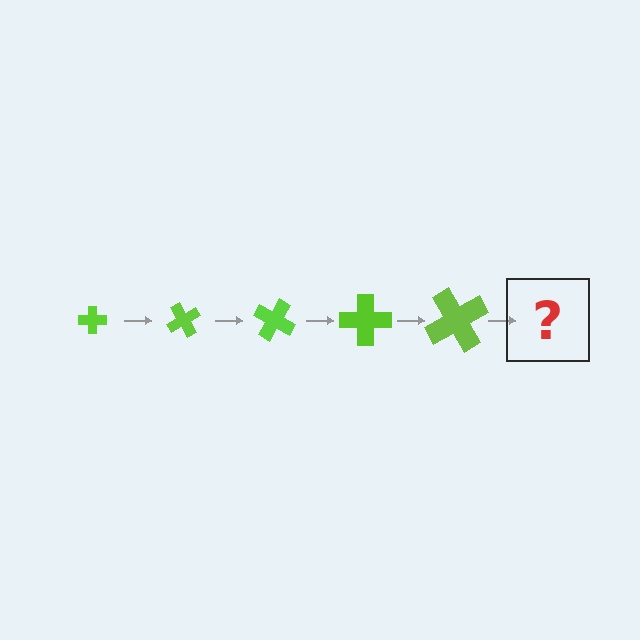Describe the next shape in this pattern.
It should be a cross, larger than the previous one and rotated 300 degrees from the start.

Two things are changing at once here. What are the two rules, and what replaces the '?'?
The two rules are that the cross grows larger each step and it rotates 60 degrees each step. The '?' should be a cross, larger than the previous one and rotated 300 degrees from the start.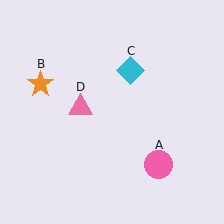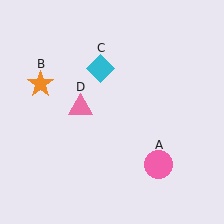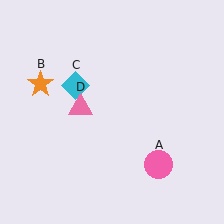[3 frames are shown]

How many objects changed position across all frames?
1 object changed position: cyan diamond (object C).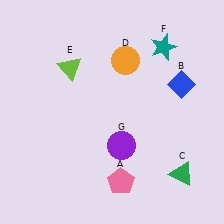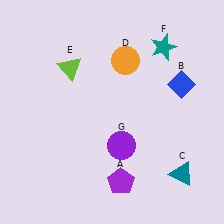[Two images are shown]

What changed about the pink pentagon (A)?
In Image 1, A is pink. In Image 2, it changed to purple.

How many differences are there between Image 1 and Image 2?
There are 2 differences between the two images.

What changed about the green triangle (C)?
In Image 1, C is green. In Image 2, it changed to teal.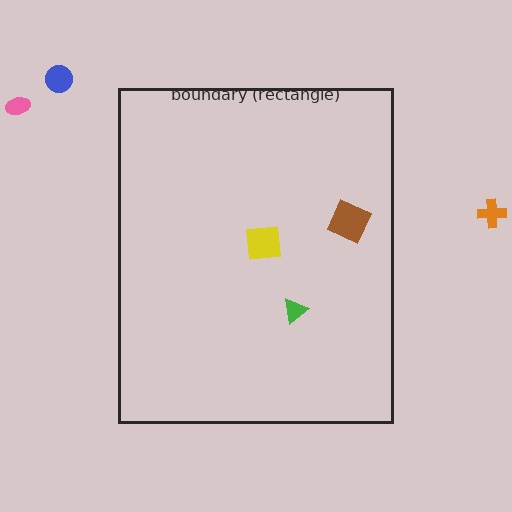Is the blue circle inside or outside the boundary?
Outside.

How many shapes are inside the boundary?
3 inside, 3 outside.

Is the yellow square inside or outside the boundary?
Inside.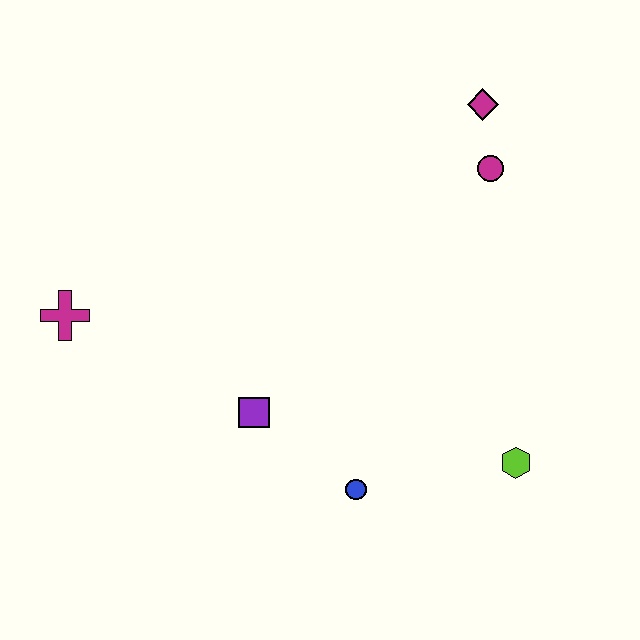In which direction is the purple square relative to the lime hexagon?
The purple square is to the left of the lime hexagon.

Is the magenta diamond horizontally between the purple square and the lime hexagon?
Yes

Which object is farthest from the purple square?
The magenta diamond is farthest from the purple square.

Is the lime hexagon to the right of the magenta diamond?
Yes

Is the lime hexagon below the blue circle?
No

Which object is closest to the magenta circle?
The magenta diamond is closest to the magenta circle.